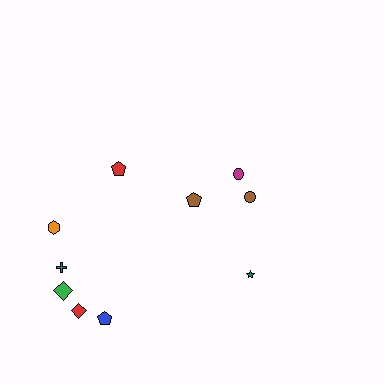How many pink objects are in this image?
There are no pink objects.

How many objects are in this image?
There are 10 objects.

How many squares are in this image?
There are no squares.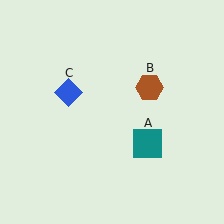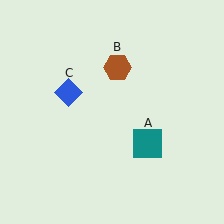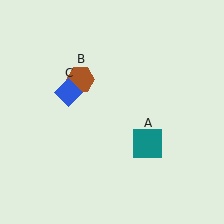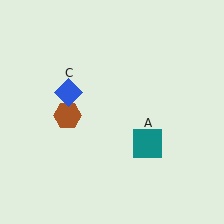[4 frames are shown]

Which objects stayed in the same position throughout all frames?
Teal square (object A) and blue diamond (object C) remained stationary.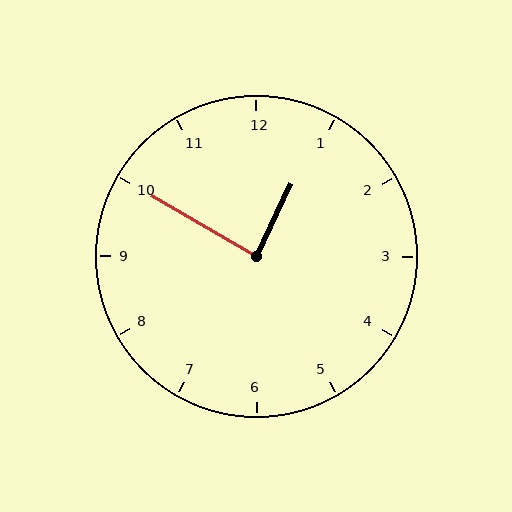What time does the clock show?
12:50.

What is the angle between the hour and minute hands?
Approximately 85 degrees.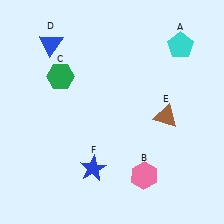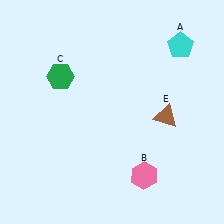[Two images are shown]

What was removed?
The blue star (F), the blue triangle (D) were removed in Image 2.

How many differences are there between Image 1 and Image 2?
There are 2 differences between the two images.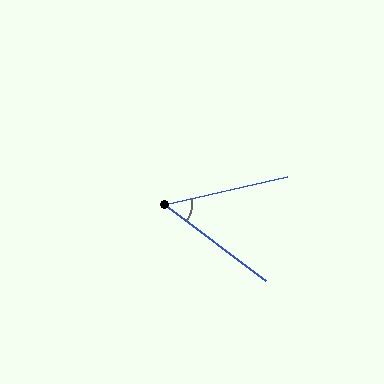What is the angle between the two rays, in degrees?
Approximately 49 degrees.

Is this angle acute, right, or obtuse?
It is acute.